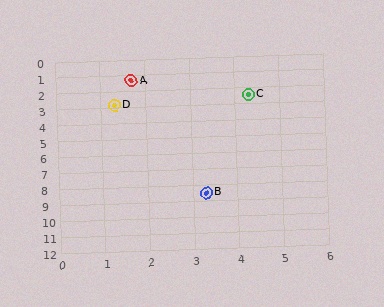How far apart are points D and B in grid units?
Points D and B are about 6.0 grid units apart.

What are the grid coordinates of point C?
Point C is at approximately (4.3, 2.4).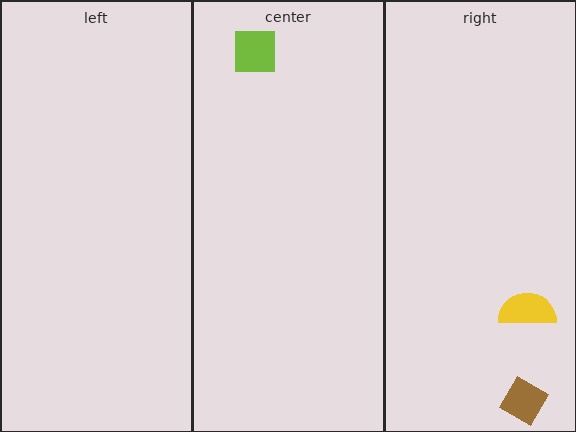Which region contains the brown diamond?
The right region.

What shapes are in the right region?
The brown diamond, the yellow semicircle.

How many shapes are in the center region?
1.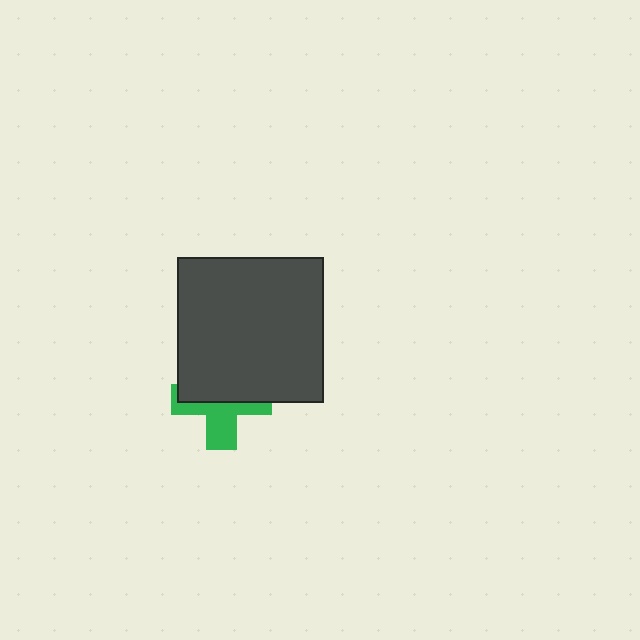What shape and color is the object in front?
The object in front is a dark gray square.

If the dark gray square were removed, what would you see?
You would see the complete green cross.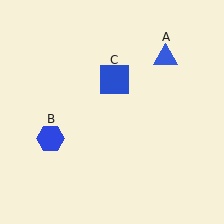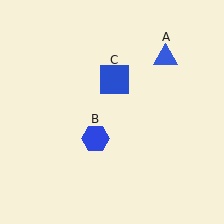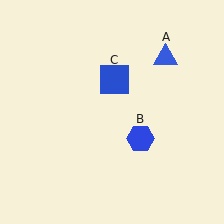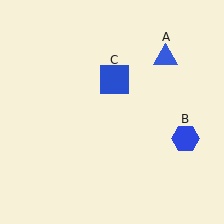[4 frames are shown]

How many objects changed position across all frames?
1 object changed position: blue hexagon (object B).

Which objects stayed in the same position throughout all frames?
Blue triangle (object A) and blue square (object C) remained stationary.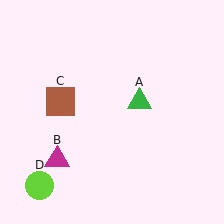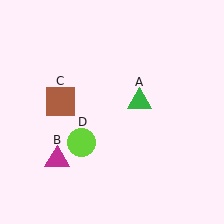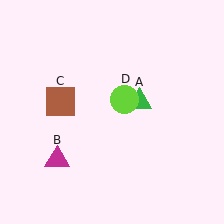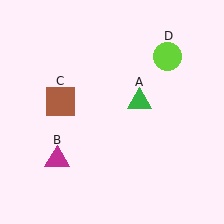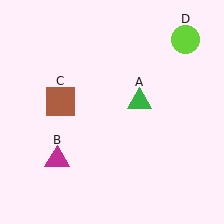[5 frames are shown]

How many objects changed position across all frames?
1 object changed position: lime circle (object D).